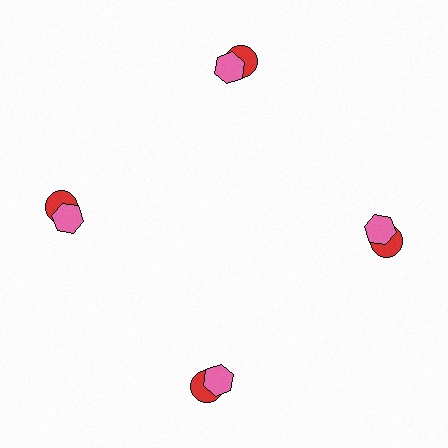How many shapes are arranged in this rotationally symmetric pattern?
There are 8 shapes, arranged in 4 groups of 2.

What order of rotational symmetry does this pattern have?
This pattern has 4-fold rotational symmetry.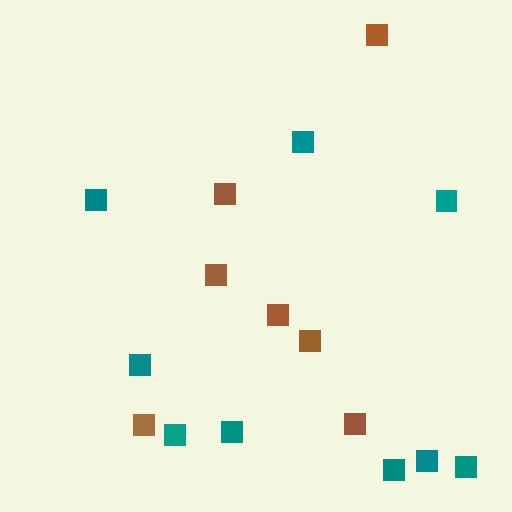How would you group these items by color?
There are 2 groups: one group of brown squares (7) and one group of teal squares (9).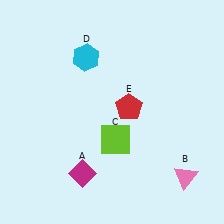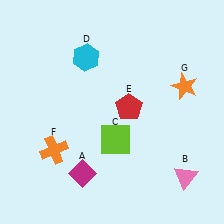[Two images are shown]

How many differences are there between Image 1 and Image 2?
There are 2 differences between the two images.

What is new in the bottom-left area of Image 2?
An orange cross (F) was added in the bottom-left area of Image 2.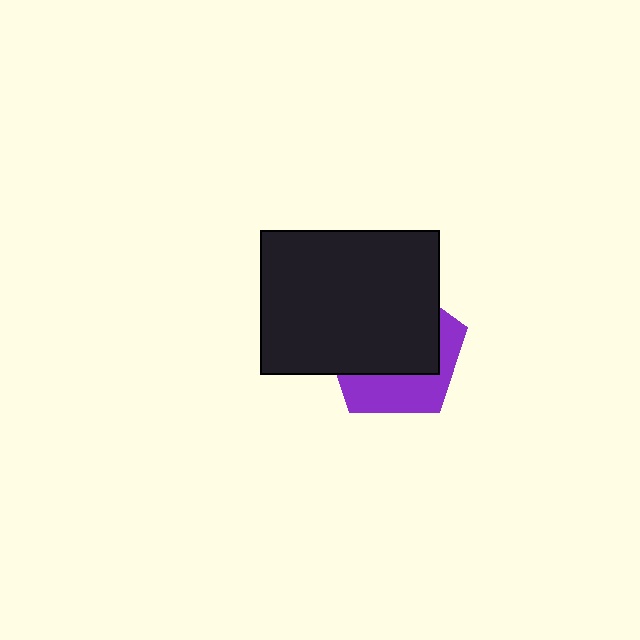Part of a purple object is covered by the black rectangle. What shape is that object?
It is a pentagon.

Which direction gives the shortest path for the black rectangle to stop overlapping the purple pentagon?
Moving up gives the shortest separation.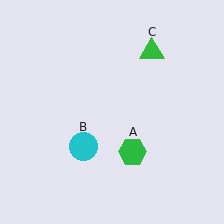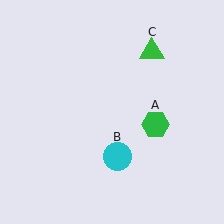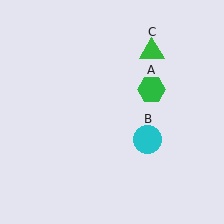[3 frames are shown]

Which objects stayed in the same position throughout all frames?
Green triangle (object C) remained stationary.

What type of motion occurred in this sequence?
The green hexagon (object A), cyan circle (object B) rotated counterclockwise around the center of the scene.